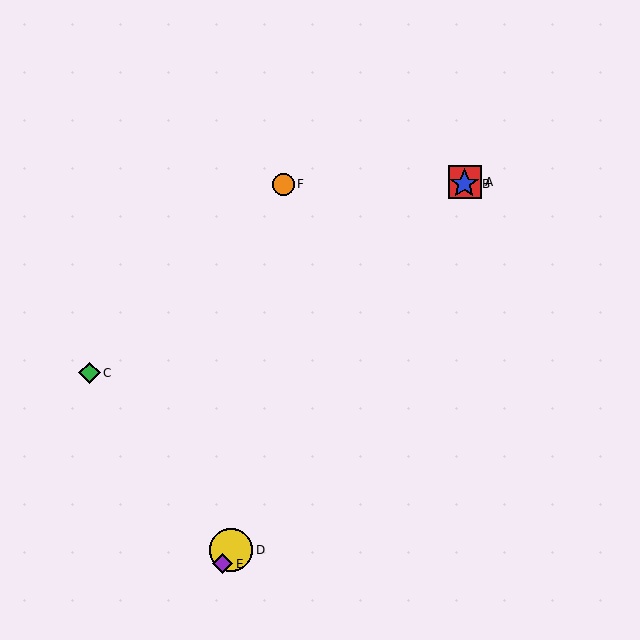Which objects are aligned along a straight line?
Objects A, B, D, E are aligned along a straight line.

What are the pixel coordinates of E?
Object E is at (223, 564).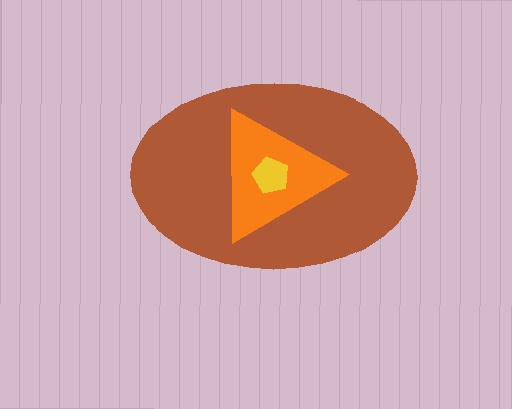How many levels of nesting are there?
3.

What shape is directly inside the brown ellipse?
The orange triangle.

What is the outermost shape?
The brown ellipse.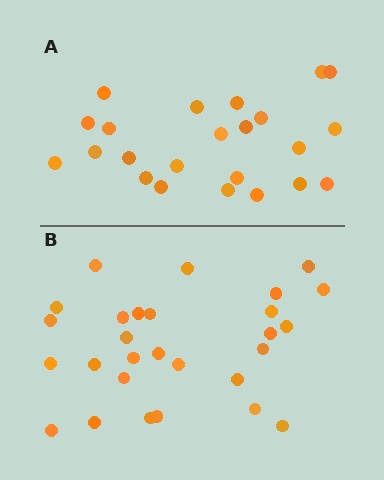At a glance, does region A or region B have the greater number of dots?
Region B (the bottom region) has more dots.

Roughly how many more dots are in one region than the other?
Region B has about 5 more dots than region A.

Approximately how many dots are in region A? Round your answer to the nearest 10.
About 20 dots. (The exact count is 23, which rounds to 20.)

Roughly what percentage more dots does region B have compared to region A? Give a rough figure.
About 20% more.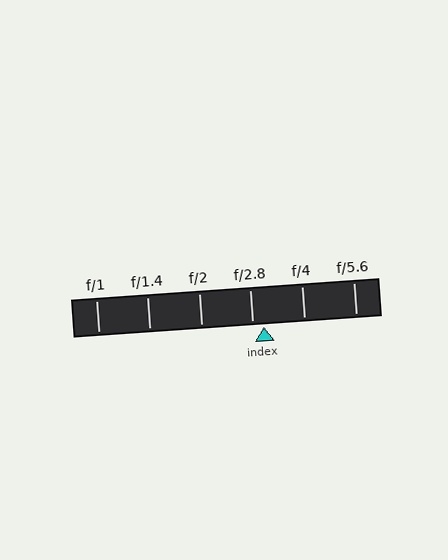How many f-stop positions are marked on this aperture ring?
There are 6 f-stop positions marked.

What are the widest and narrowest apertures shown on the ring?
The widest aperture shown is f/1 and the narrowest is f/5.6.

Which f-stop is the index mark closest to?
The index mark is closest to f/2.8.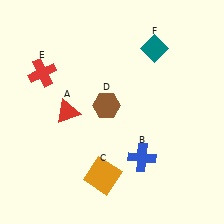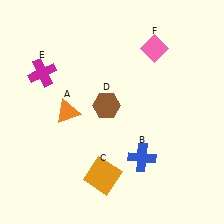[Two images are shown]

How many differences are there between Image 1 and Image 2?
There are 3 differences between the two images.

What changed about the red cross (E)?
In Image 1, E is red. In Image 2, it changed to magenta.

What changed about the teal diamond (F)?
In Image 1, F is teal. In Image 2, it changed to pink.